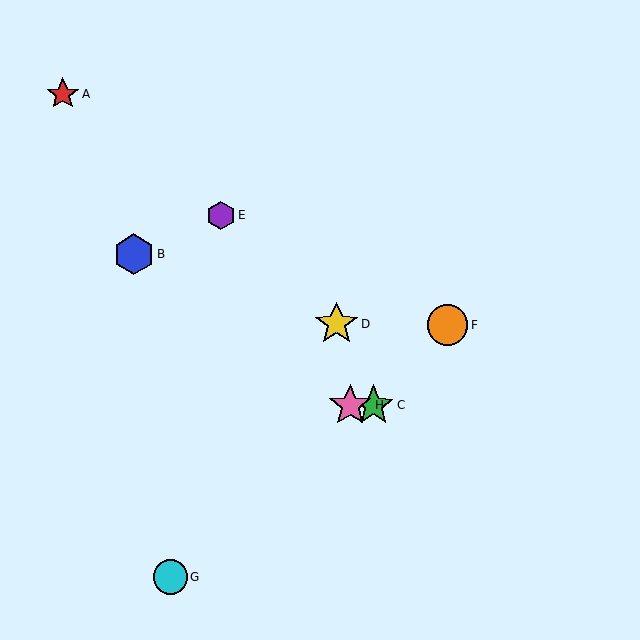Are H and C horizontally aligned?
Yes, both are at y≈405.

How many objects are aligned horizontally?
2 objects (C, H) are aligned horizontally.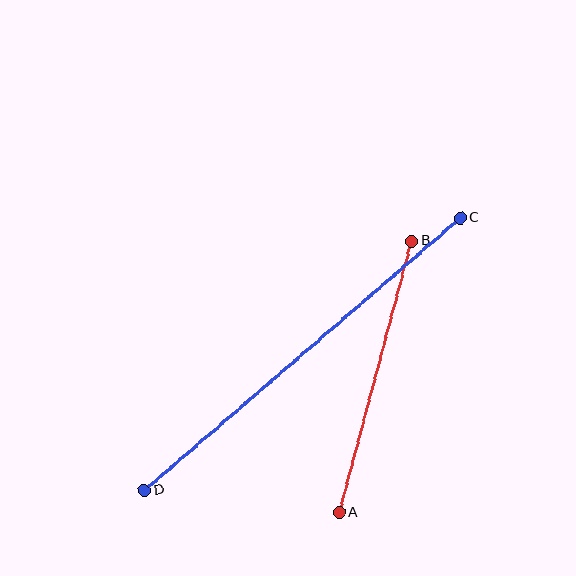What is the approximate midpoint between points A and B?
The midpoint is at approximately (375, 377) pixels.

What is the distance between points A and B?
The distance is approximately 281 pixels.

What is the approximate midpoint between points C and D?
The midpoint is at approximately (302, 354) pixels.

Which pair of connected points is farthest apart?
Points C and D are farthest apart.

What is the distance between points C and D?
The distance is approximately 417 pixels.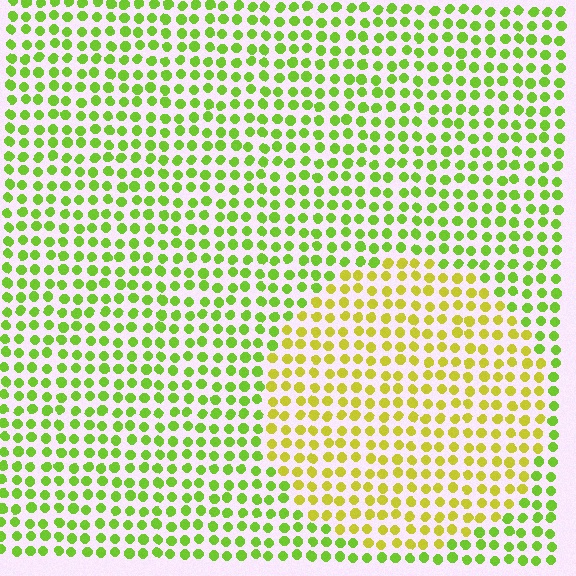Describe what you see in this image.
The image is filled with small lime elements in a uniform arrangement. A circle-shaped region is visible where the elements are tinted to a slightly different hue, forming a subtle color boundary.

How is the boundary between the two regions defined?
The boundary is defined purely by a slight shift in hue (about 34 degrees). Spacing, size, and orientation are identical on both sides.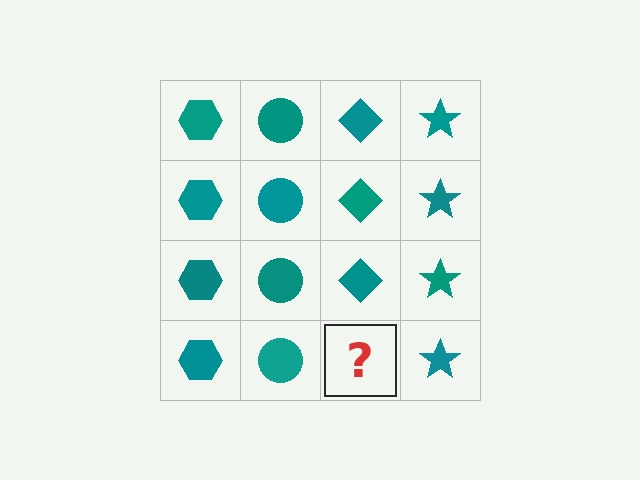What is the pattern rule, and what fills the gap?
The rule is that each column has a consistent shape. The gap should be filled with a teal diamond.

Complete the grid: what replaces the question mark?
The question mark should be replaced with a teal diamond.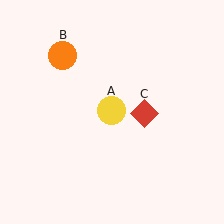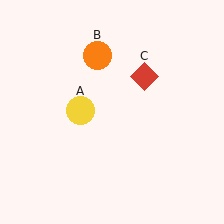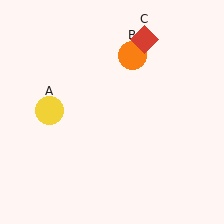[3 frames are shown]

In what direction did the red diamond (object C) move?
The red diamond (object C) moved up.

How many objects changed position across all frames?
3 objects changed position: yellow circle (object A), orange circle (object B), red diamond (object C).